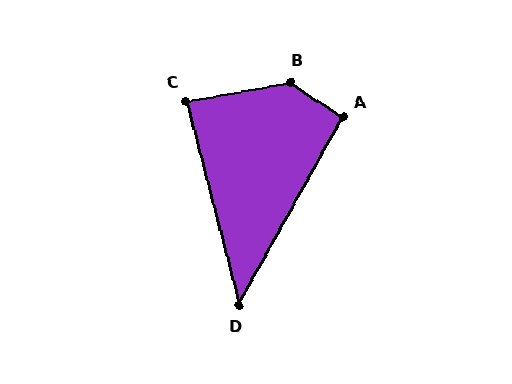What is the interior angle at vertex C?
Approximately 86 degrees (approximately right).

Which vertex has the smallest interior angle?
D, at approximately 44 degrees.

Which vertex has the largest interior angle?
B, at approximately 136 degrees.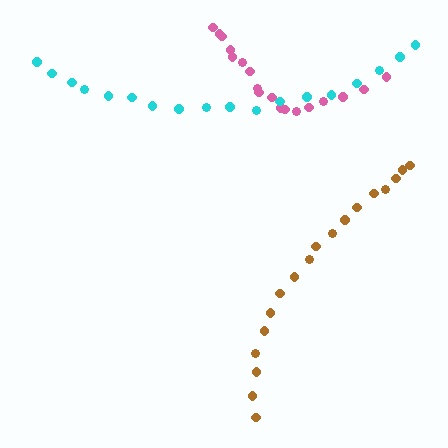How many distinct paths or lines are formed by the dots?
There are 3 distinct paths.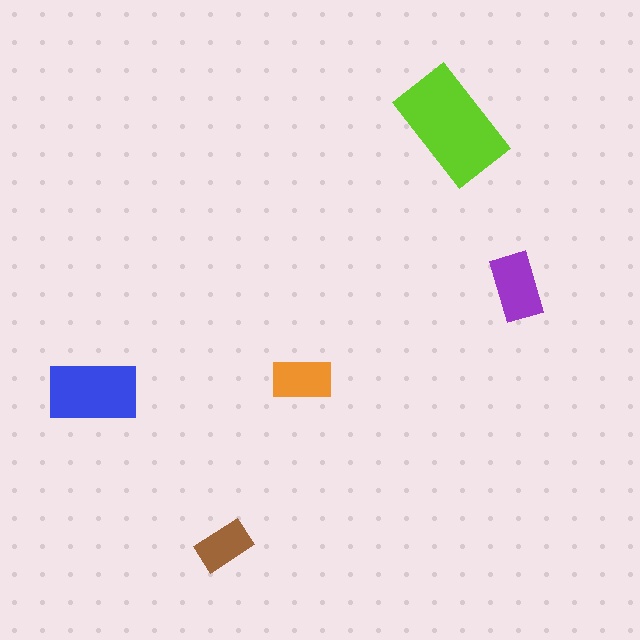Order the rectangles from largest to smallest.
the lime one, the blue one, the purple one, the orange one, the brown one.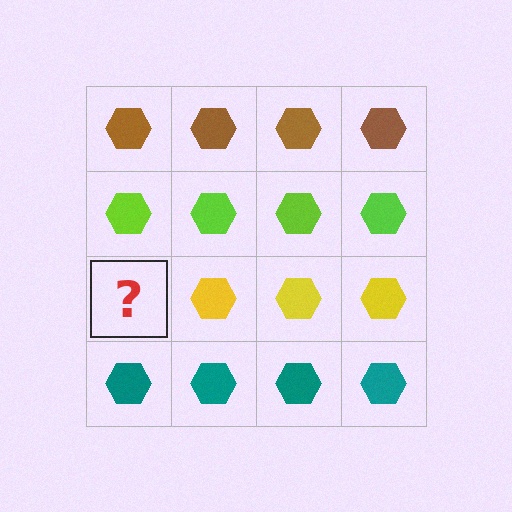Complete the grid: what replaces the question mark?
The question mark should be replaced with a yellow hexagon.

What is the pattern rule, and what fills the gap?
The rule is that each row has a consistent color. The gap should be filled with a yellow hexagon.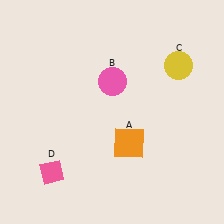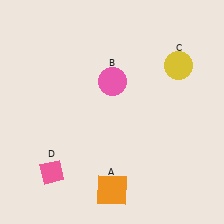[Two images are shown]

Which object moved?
The orange square (A) moved down.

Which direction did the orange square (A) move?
The orange square (A) moved down.